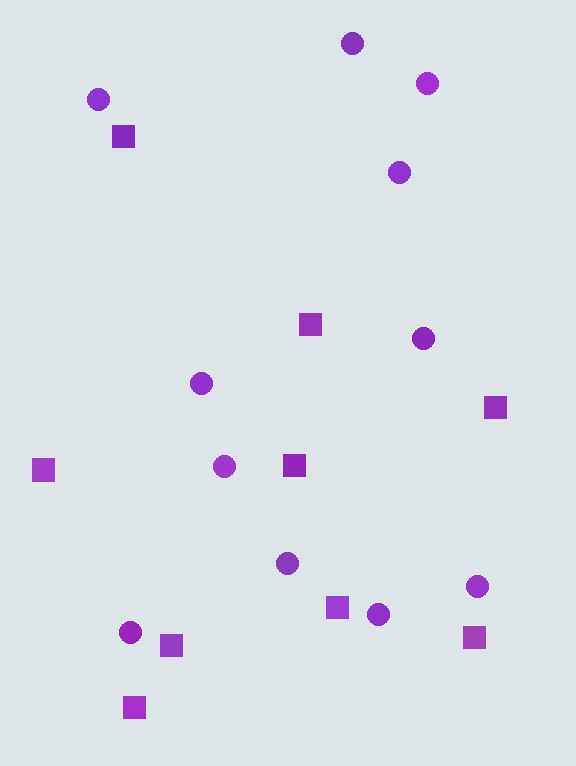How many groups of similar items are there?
There are 2 groups: one group of circles (11) and one group of squares (9).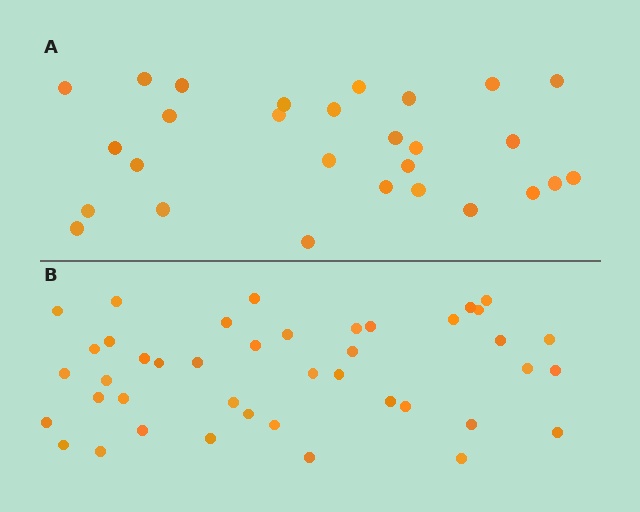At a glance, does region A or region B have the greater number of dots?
Region B (the bottom region) has more dots.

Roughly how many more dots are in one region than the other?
Region B has approximately 15 more dots than region A.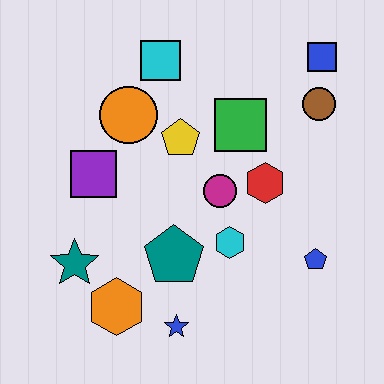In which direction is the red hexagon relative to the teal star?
The red hexagon is to the right of the teal star.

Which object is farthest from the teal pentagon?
The blue square is farthest from the teal pentagon.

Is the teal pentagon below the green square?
Yes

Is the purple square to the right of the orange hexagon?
No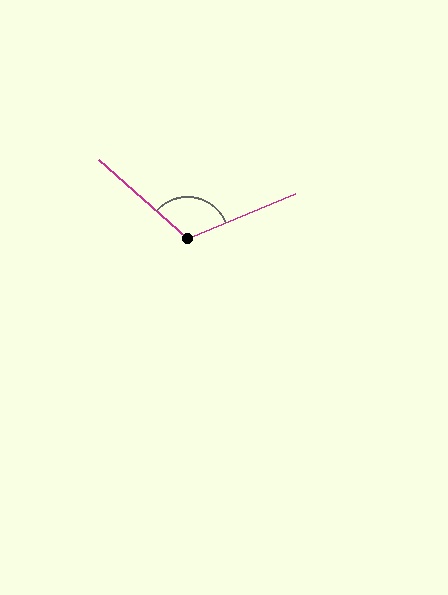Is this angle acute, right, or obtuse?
It is obtuse.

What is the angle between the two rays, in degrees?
Approximately 116 degrees.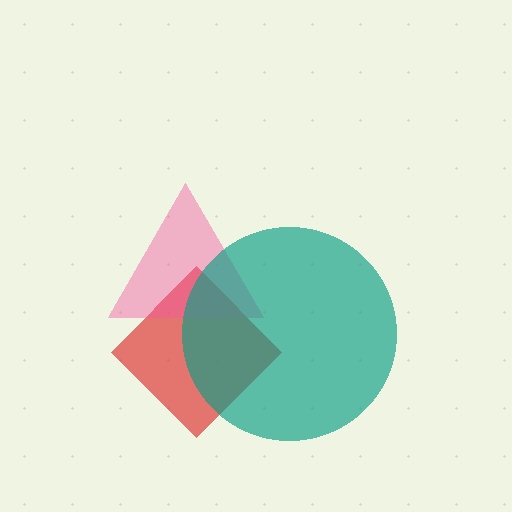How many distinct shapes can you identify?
There are 3 distinct shapes: a red diamond, a pink triangle, a teal circle.